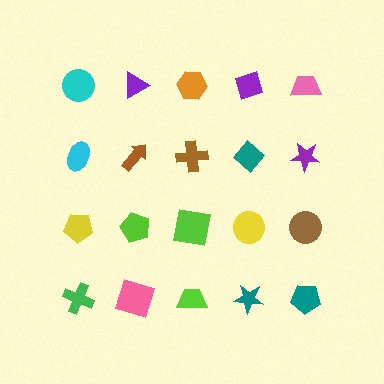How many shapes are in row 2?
5 shapes.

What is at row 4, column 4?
A teal star.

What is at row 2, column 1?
A cyan ellipse.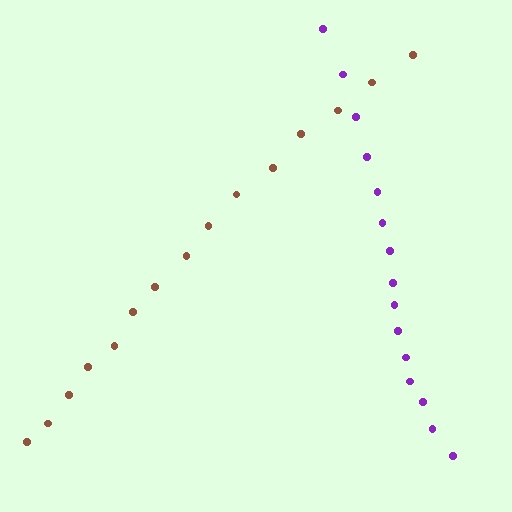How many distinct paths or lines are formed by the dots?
There are 2 distinct paths.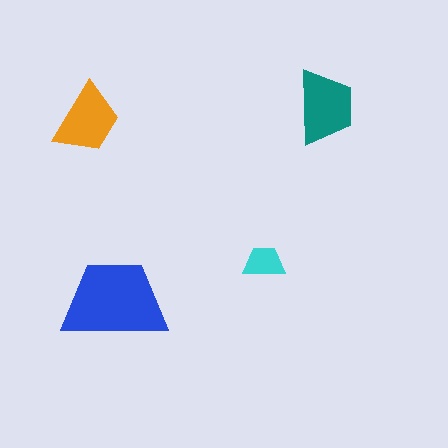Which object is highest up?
The teal trapezoid is topmost.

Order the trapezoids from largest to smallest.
the blue one, the teal one, the orange one, the cyan one.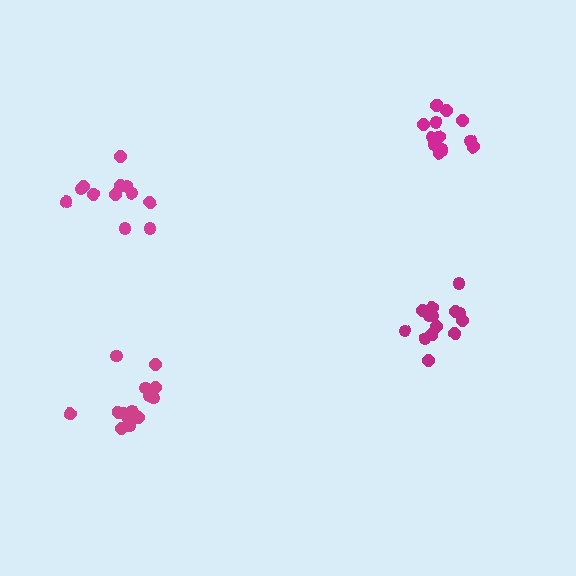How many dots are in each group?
Group 1: 13 dots, Group 2: 14 dots, Group 3: 12 dots, Group 4: 15 dots (54 total).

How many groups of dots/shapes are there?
There are 4 groups.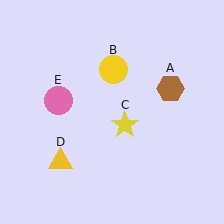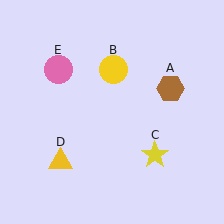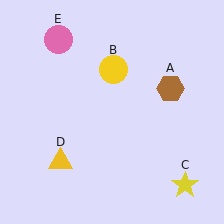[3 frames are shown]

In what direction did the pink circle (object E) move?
The pink circle (object E) moved up.